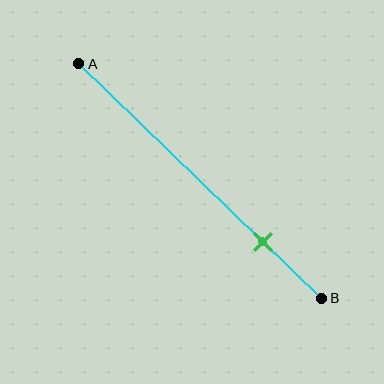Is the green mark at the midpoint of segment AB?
No, the mark is at about 75% from A, not at the 50% midpoint.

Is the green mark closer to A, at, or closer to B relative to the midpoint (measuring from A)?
The green mark is closer to point B than the midpoint of segment AB.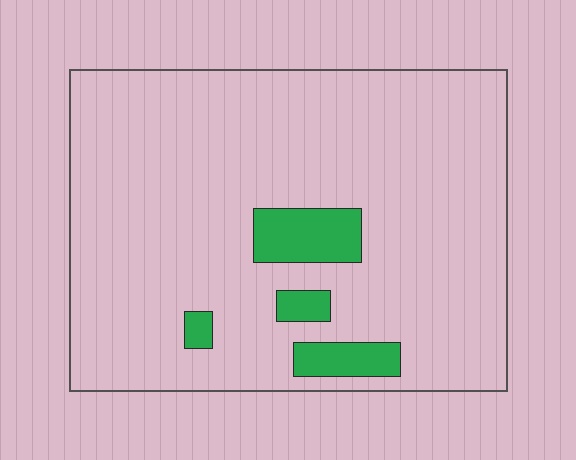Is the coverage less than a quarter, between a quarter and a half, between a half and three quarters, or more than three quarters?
Less than a quarter.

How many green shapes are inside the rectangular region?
4.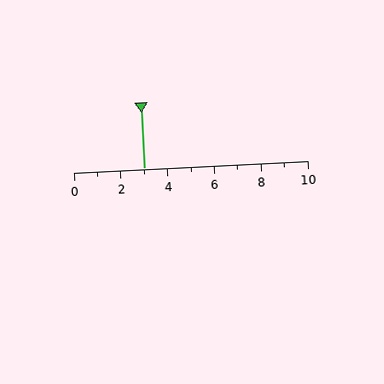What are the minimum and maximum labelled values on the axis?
The axis runs from 0 to 10.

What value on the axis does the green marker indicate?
The marker indicates approximately 3.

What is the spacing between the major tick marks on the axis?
The major ticks are spaced 2 apart.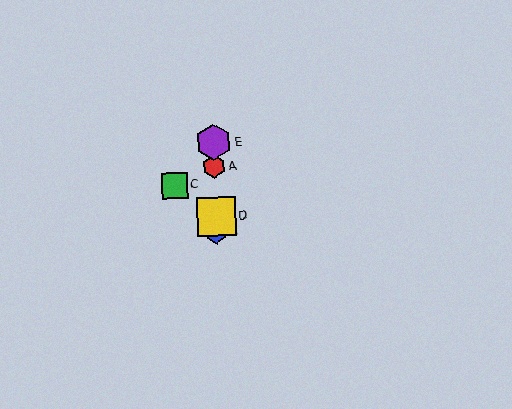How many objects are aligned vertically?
4 objects (A, B, D, E) are aligned vertically.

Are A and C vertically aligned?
No, A is at x≈214 and C is at x≈175.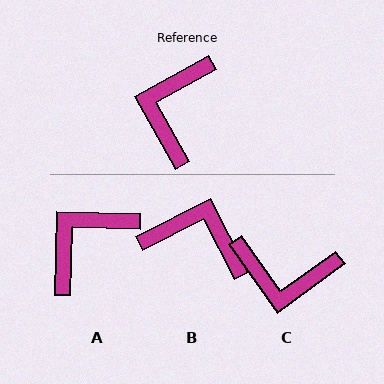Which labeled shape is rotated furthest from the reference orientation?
C, about 97 degrees away.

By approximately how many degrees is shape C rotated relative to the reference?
Approximately 97 degrees counter-clockwise.